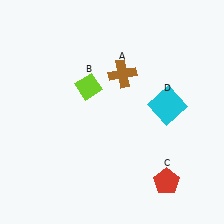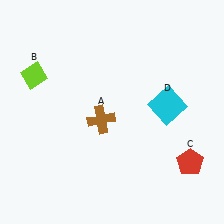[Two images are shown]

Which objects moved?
The objects that moved are: the brown cross (A), the lime diamond (B), the red pentagon (C).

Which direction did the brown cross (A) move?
The brown cross (A) moved down.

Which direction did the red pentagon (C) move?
The red pentagon (C) moved right.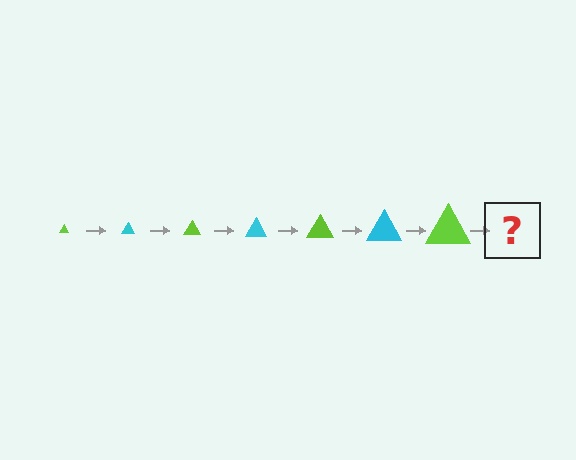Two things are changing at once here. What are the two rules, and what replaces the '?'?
The two rules are that the triangle grows larger each step and the color cycles through lime and cyan. The '?' should be a cyan triangle, larger than the previous one.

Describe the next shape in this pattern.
It should be a cyan triangle, larger than the previous one.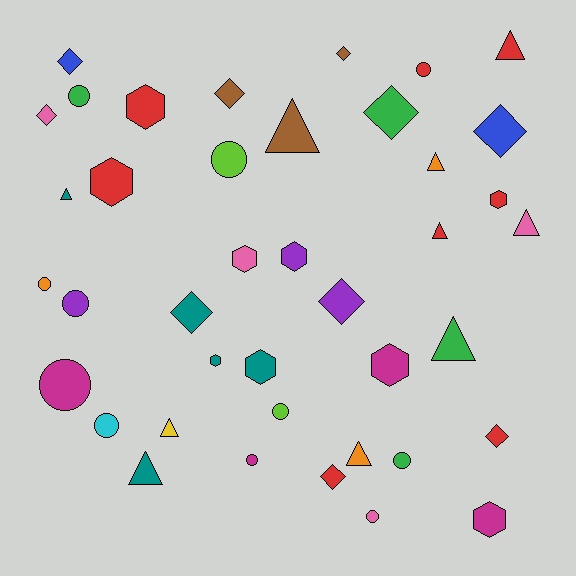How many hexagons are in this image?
There are 9 hexagons.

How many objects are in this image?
There are 40 objects.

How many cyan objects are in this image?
There is 1 cyan object.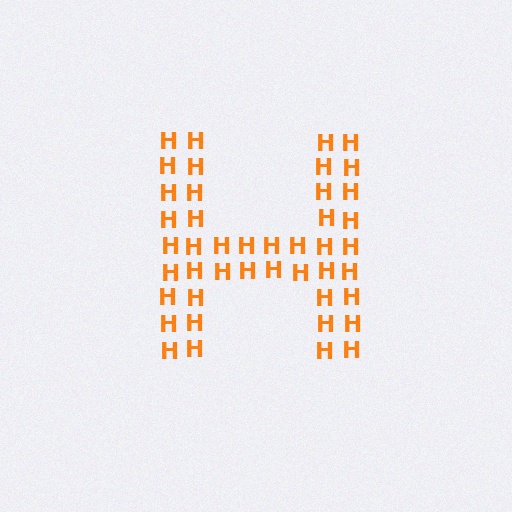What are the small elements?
The small elements are letter H's.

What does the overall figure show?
The overall figure shows the letter H.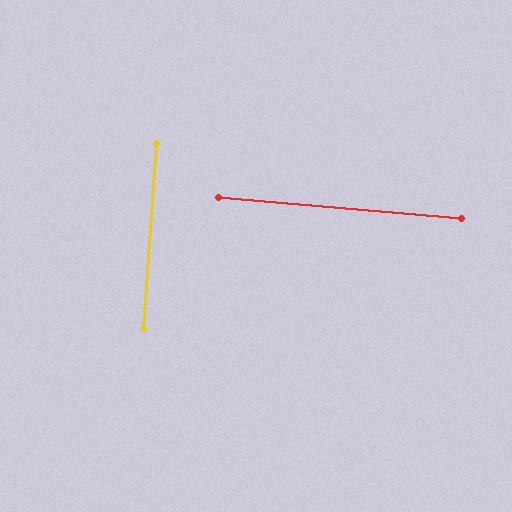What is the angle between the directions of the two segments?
Approximately 89 degrees.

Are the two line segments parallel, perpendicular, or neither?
Perpendicular — they meet at approximately 89°.